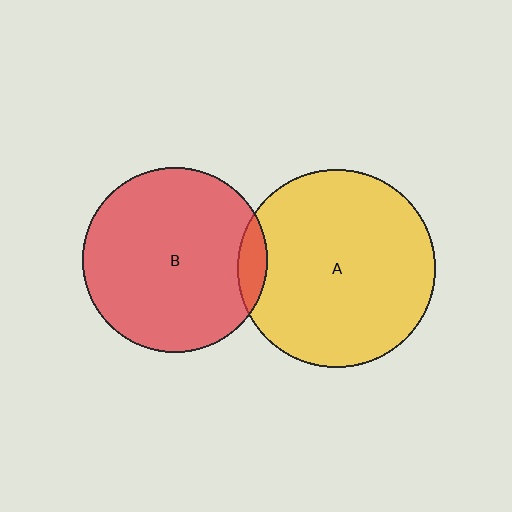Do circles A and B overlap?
Yes.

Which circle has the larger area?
Circle A (yellow).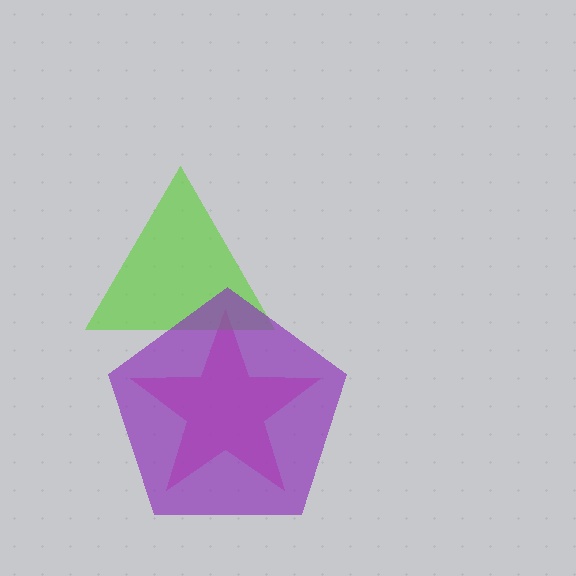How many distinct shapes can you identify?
There are 3 distinct shapes: a pink star, a lime triangle, a purple pentagon.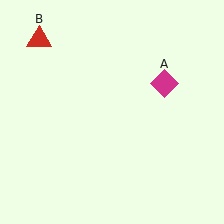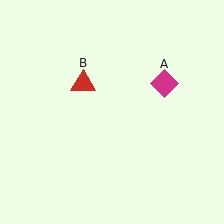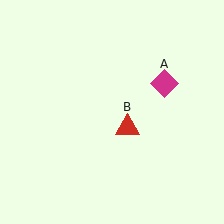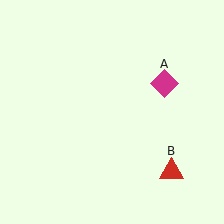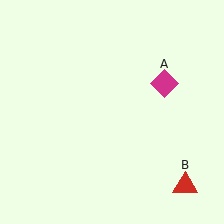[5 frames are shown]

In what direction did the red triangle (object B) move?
The red triangle (object B) moved down and to the right.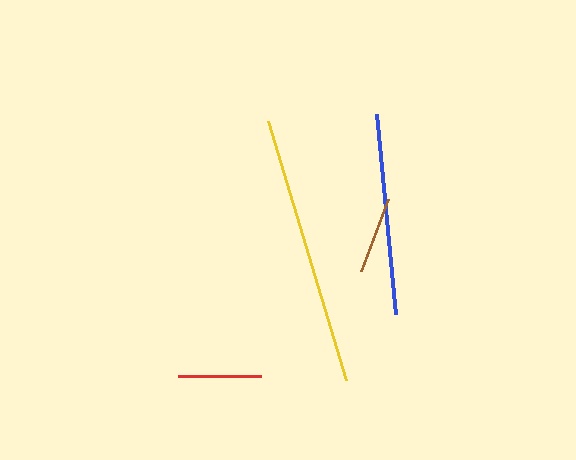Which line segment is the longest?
The yellow line is the longest at approximately 271 pixels.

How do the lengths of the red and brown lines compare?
The red and brown lines are approximately the same length.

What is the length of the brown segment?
The brown segment is approximately 77 pixels long.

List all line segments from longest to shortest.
From longest to shortest: yellow, blue, red, brown.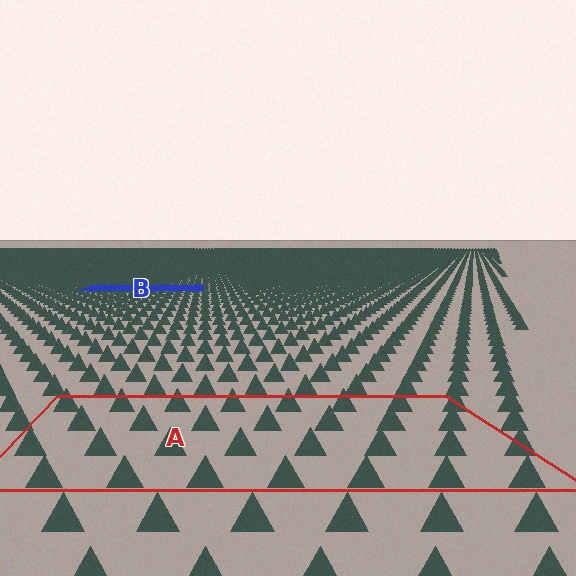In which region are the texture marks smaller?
The texture marks are smaller in region B, because it is farther away.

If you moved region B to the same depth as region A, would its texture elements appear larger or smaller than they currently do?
They would appear larger. At a closer depth, the same texture elements are projected at a bigger on-screen size.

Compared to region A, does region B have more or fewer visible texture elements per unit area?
Region B has more texture elements per unit area — they are packed more densely because it is farther away.